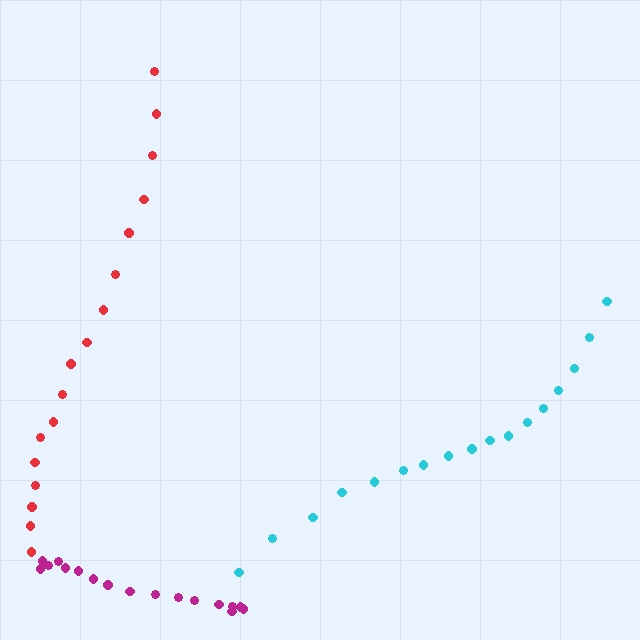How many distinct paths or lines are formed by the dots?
There are 3 distinct paths.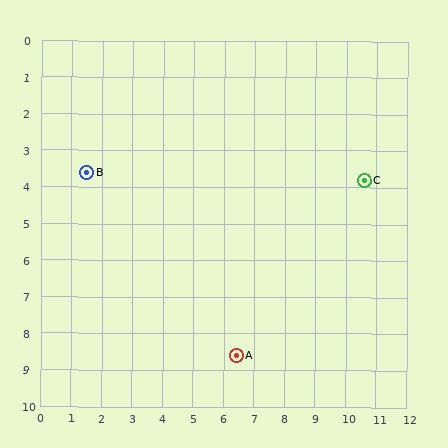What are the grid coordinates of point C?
Point C is at approximately (10.6, 3.8).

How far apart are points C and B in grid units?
Points C and B are about 9.1 grid units apart.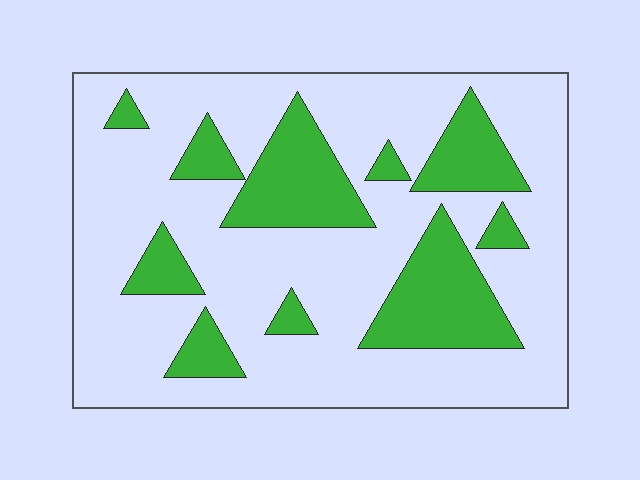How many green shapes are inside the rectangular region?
10.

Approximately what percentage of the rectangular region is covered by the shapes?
Approximately 25%.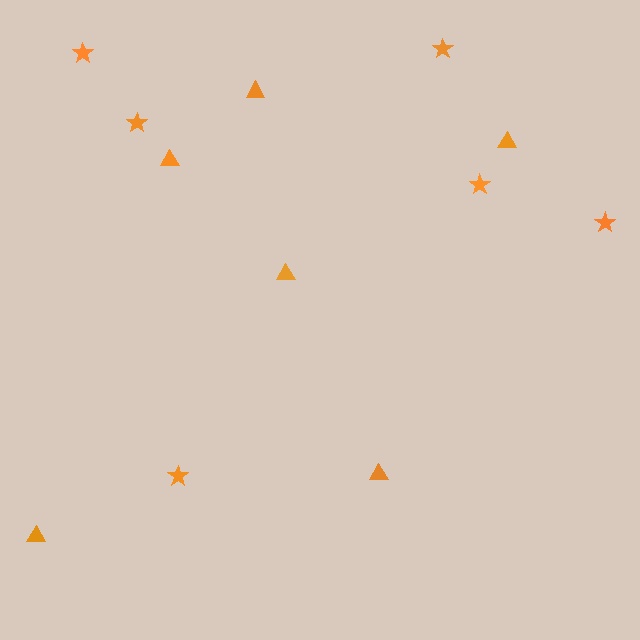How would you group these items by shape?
There are 2 groups: one group of triangles (6) and one group of stars (6).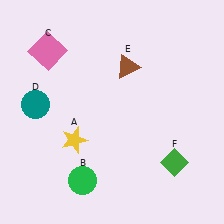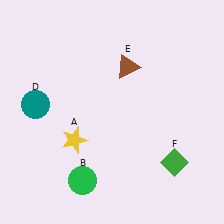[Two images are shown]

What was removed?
The pink square (C) was removed in Image 2.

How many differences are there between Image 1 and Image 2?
There is 1 difference between the two images.